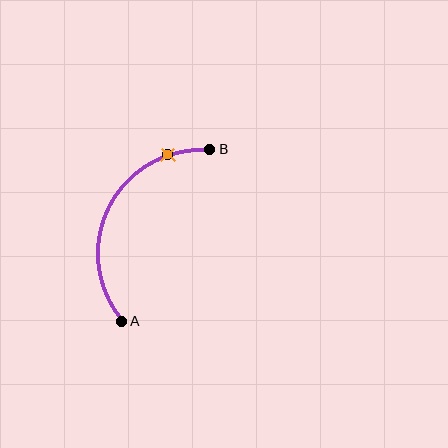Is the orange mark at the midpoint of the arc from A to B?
No. The orange mark lies on the arc but is closer to endpoint B. The arc midpoint would be at the point on the curve equidistant along the arc from both A and B.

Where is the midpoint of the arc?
The arc midpoint is the point on the curve farthest from the straight line joining A and B. It sits to the left of that line.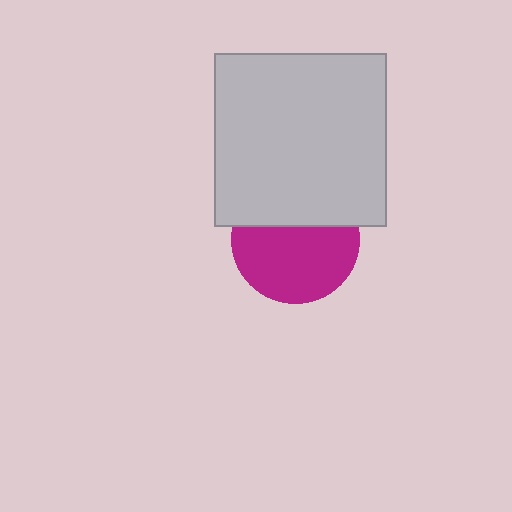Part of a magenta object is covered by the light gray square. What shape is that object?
It is a circle.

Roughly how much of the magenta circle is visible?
About half of it is visible (roughly 62%).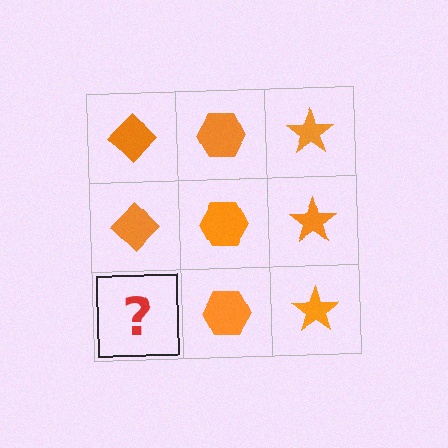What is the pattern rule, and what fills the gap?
The rule is that each column has a consistent shape. The gap should be filled with an orange diamond.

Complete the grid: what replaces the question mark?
The question mark should be replaced with an orange diamond.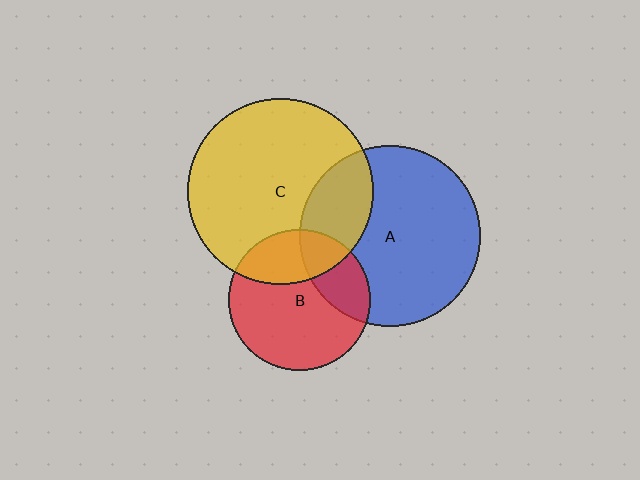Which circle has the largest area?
Circle C (yellow).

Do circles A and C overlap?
Yes.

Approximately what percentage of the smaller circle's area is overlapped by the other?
Approximately 25%.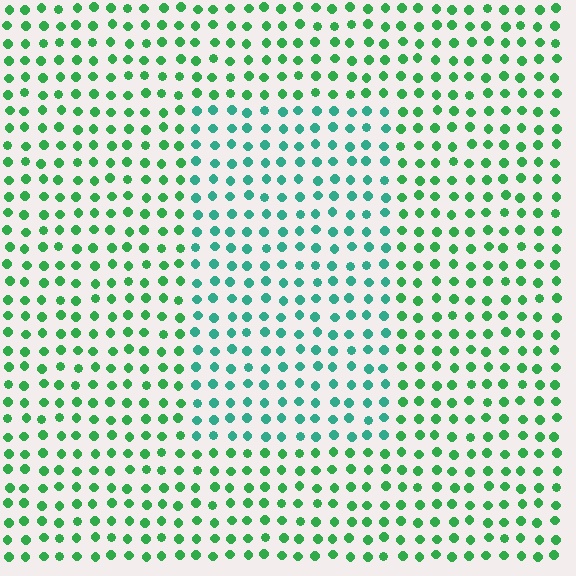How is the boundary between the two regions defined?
The boundary is defined purely by a slight shift in hue (about 32 degrees). Spacing, size, and orientation are identical on both sides.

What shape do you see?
I see a rectangle.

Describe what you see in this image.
The image is filled with small green elements in a uniform arrangement. A rectangle-shaped region is visible where the elements are tinted to a slightly different hue, forming a subtle color boundary.